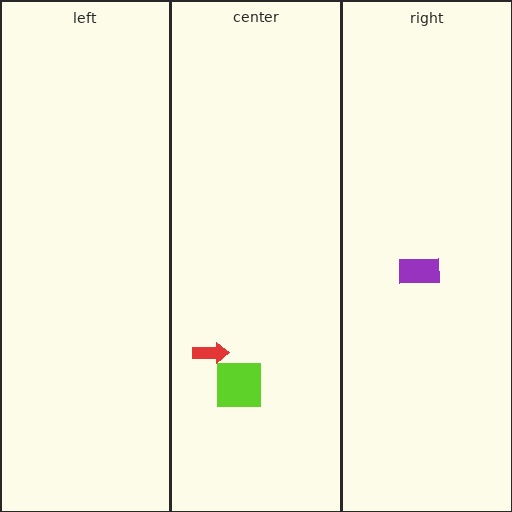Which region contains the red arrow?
The center region.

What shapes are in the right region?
The purple rectangle.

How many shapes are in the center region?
2.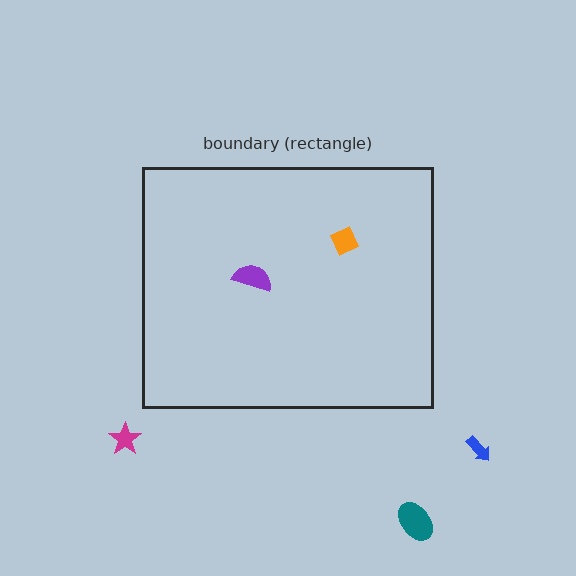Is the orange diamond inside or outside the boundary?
Inside.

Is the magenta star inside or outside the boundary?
Outside.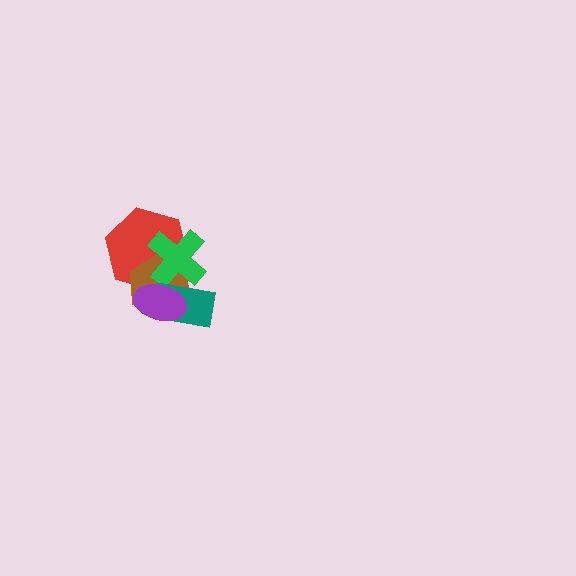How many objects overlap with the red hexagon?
3 objects overlap with the red hexagon.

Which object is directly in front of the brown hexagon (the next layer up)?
The green cross is directly in front of the brown hexagon.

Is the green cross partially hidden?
Yes, it is partially covered by another shape.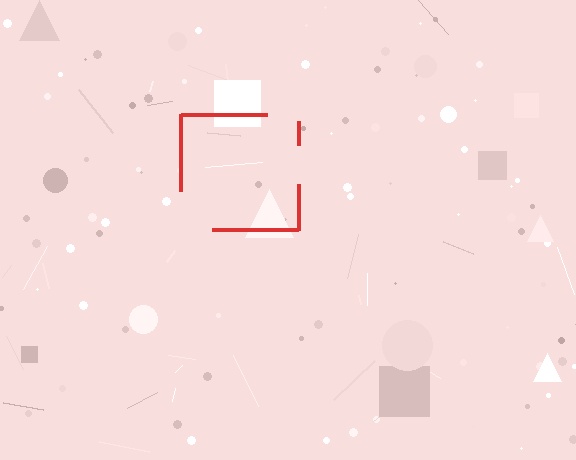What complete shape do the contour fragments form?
The contour fragments form a square.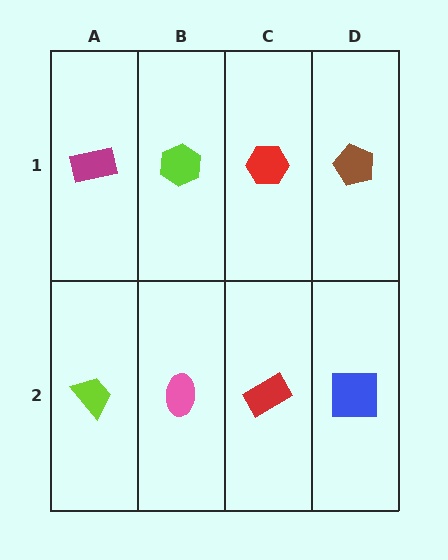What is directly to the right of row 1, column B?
A red hexagon.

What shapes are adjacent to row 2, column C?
A red hexagon (row 1, column C), a pink ellipse (row 2, column B), a blue square (row 2, column D).